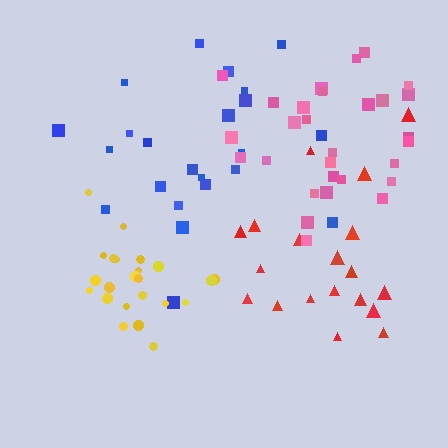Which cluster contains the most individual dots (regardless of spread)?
Pink (29).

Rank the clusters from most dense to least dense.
yellow, pink, red, blue.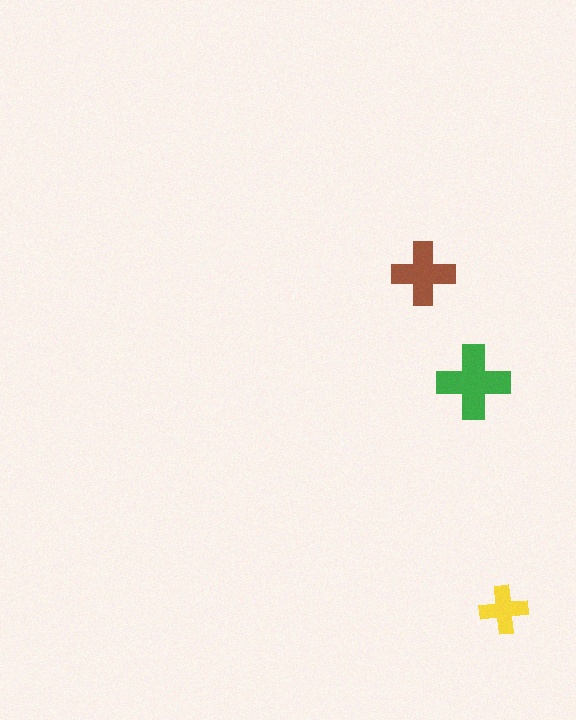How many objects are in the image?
There are 3 objects in the image.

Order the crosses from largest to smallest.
the green one, the brown one, the yellow one.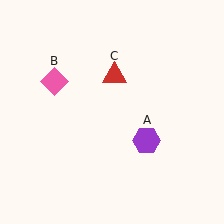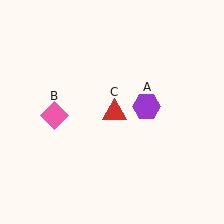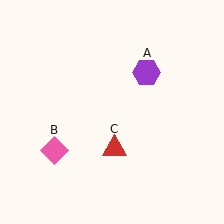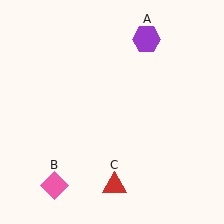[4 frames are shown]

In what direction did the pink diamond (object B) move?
The pink diamond (object B) moved down.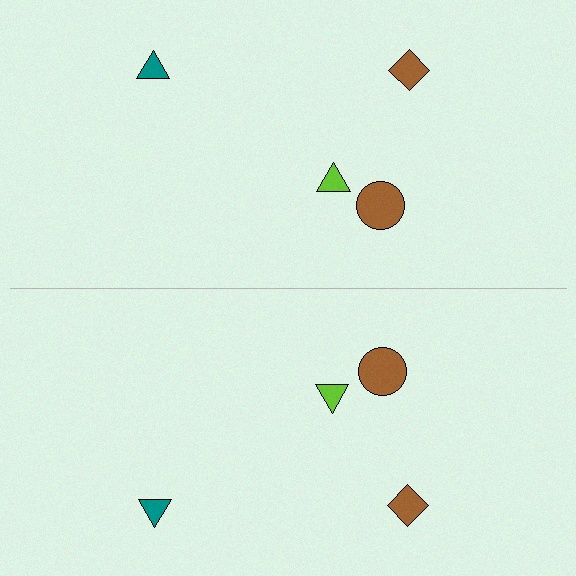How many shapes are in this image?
There are 8 shapes in this image.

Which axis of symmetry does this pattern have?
The pattern has a horizontal axis of symmetry running through the center of the image.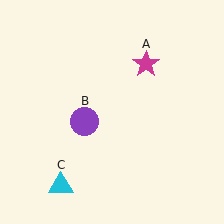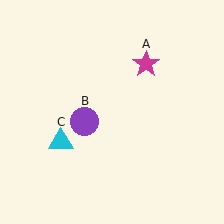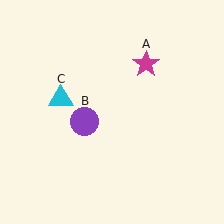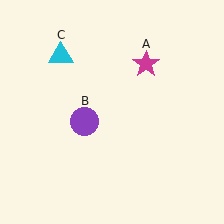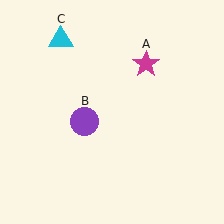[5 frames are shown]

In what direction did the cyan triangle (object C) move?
The cyan triangle (object C) moved up.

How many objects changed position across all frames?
1 object changed position: cyan triangle (object C).